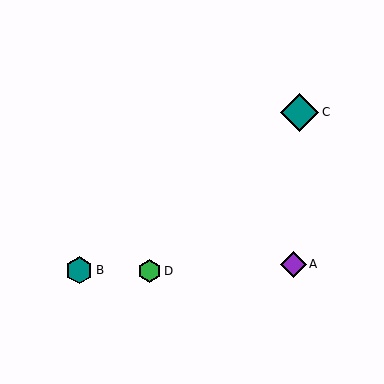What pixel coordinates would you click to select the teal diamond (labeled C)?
Click at (300, 112) to select the teal diamond C.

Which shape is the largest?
The teal diamond (labeled C) is the largest.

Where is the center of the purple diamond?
The center of the purple diamond is at (293, 264).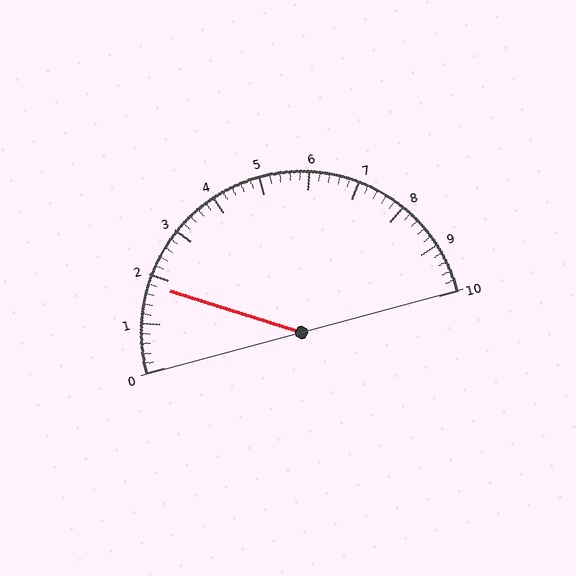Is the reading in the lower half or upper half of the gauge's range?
The reading is in the lower half of the range (0 to 10).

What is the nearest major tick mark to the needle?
The nearest major tick mark is 2.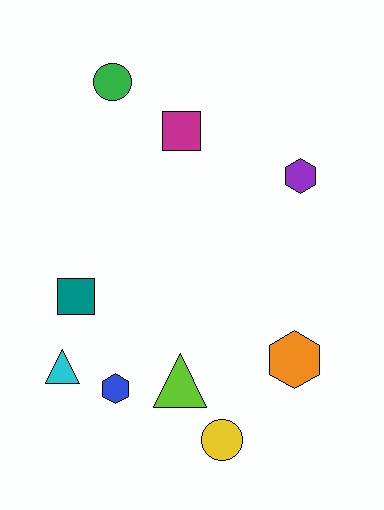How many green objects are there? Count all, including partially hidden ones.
There is 1 green object.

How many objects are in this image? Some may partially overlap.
There are 9 objects.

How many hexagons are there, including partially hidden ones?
There are 3 hexagons.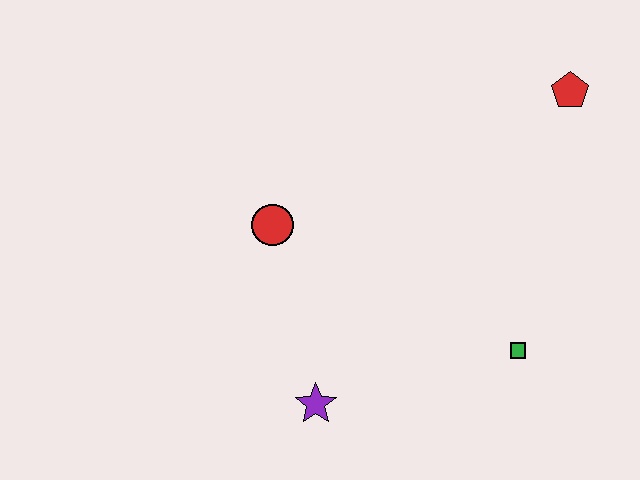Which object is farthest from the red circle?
The red pentagon is farthest from the red circle.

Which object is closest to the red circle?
The purple star is closest to the red circle.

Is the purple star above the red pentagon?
No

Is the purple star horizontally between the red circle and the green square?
Yes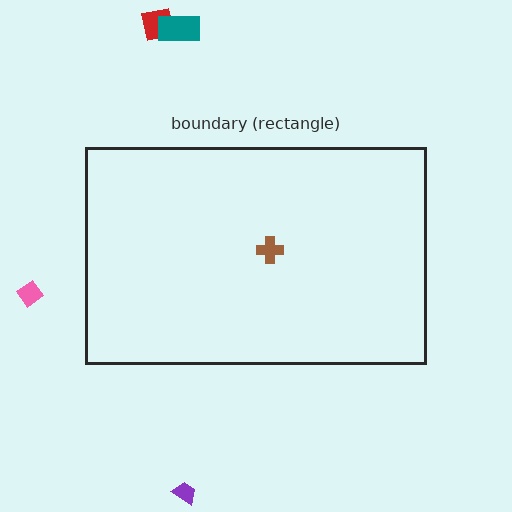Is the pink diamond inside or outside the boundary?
Outside.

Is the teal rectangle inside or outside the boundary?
Outside.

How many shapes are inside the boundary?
1 inside, 4 outside.